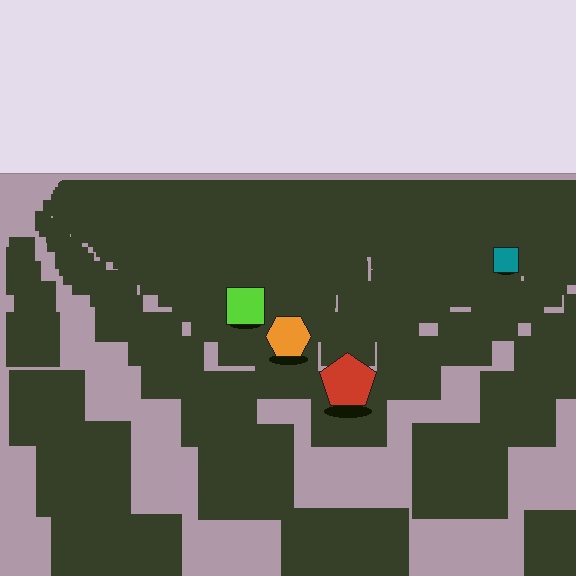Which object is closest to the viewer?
The red pentagon is closest. The texture marks near it are larger and more spread out.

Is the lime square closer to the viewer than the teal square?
Yes. The lime square is closer — you can tell from the texture gradient: the ground texture is coarser near it.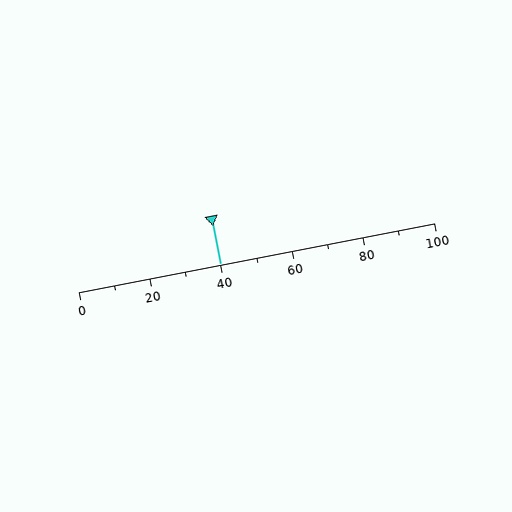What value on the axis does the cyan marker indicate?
The marker indicates approximately 40.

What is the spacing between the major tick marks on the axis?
The major ticks are spaced 20 apart.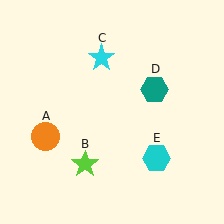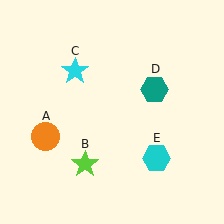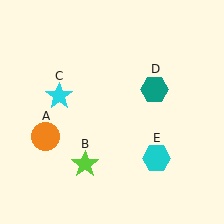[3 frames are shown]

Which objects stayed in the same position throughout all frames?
Orange circle (object A) and lime star (object B) and teal hexagon (object D) and cyan hexagon (object E) remained stationary.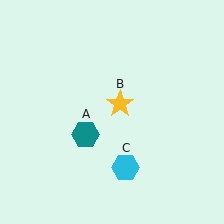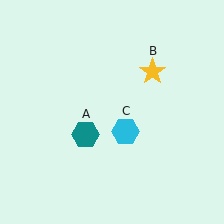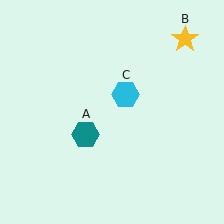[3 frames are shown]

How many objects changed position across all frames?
2 objects changed position: yellow star (object B), cyan hexagon (object C).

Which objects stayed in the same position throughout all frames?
Teal hexagon (object A) remained stationary.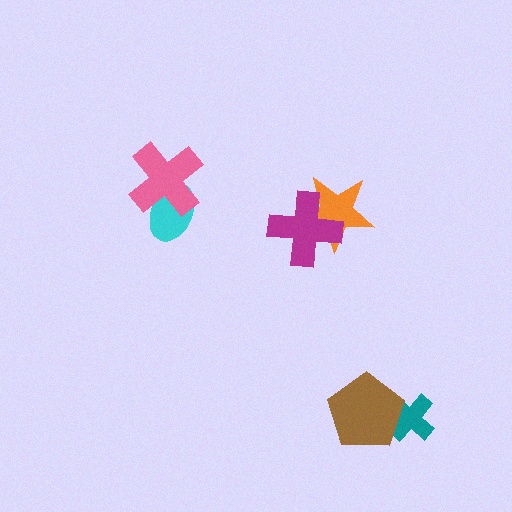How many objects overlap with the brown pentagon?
1 object overlaps with the brown pentagon.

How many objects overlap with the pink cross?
1 object overlaps with the pink cross.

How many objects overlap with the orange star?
1 object overlaps with the orange star.